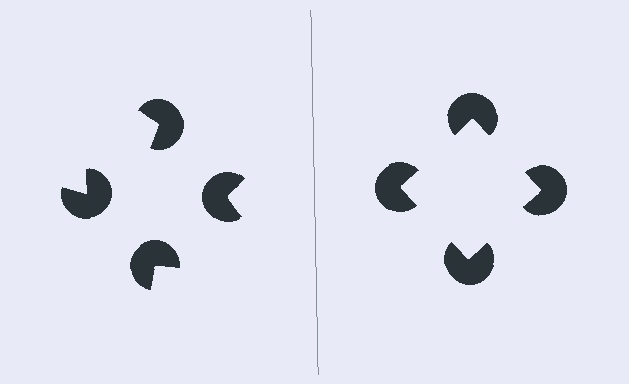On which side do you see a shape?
An illusory square appears on the right side. On the left side the wedge cuts are rotated, so no coherent shape forms.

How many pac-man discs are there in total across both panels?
8 — 4 on each side.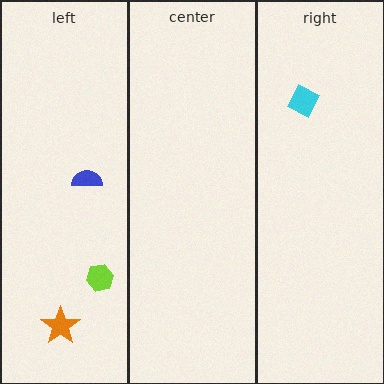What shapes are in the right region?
The cyan diamond.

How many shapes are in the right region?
1.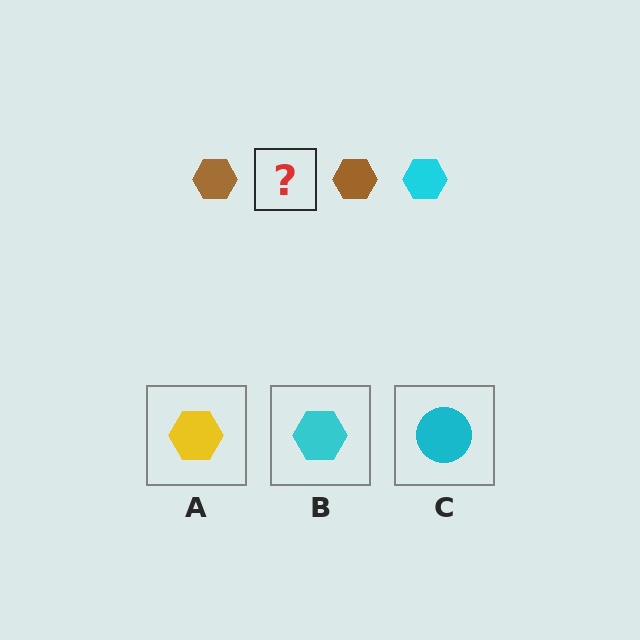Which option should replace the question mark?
Option B.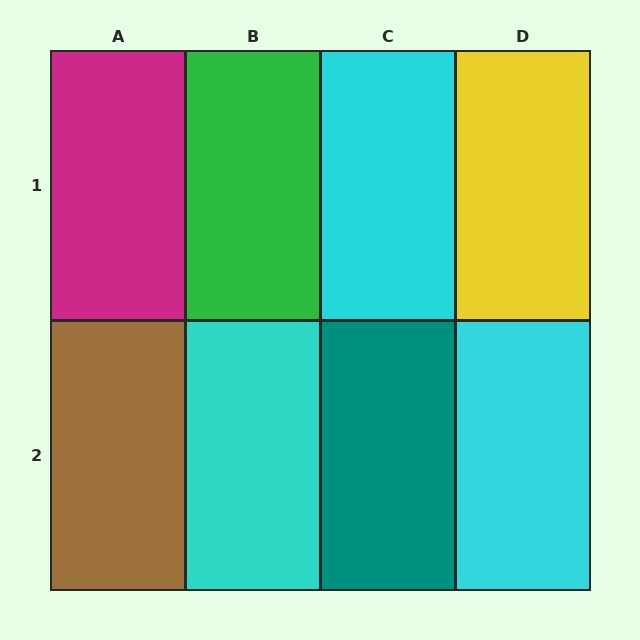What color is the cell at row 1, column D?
Yellow.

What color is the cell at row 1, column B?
Green.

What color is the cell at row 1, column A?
Magenta.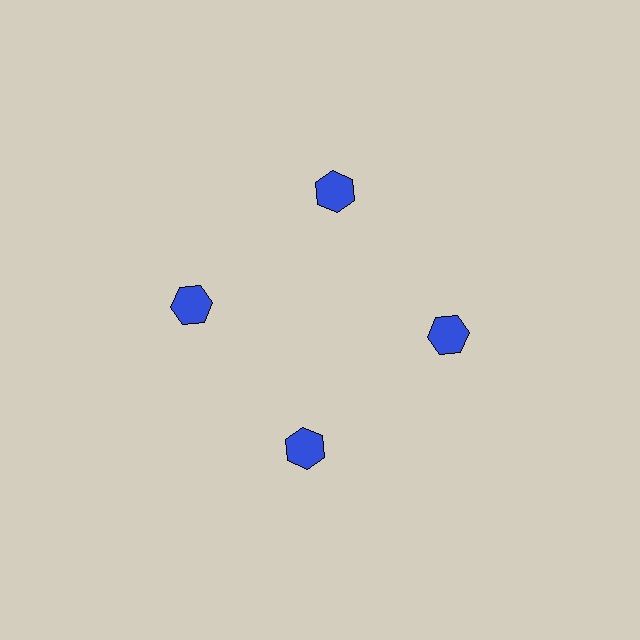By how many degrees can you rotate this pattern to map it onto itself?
The pattern maps onto itself every 90 degrees of rotation.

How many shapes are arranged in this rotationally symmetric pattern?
There are 4 shapes, arranged in 4 groups of 1.